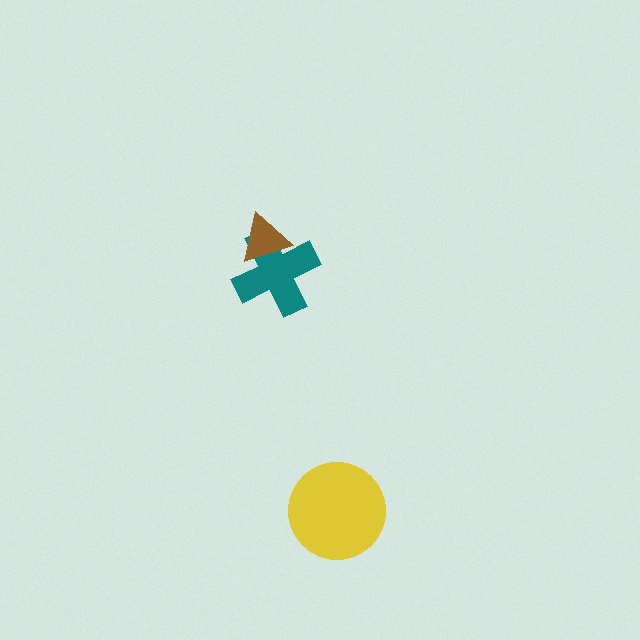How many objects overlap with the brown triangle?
1 object overlaps with the brown triangle.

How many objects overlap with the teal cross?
1 object overlaps with the teal cross.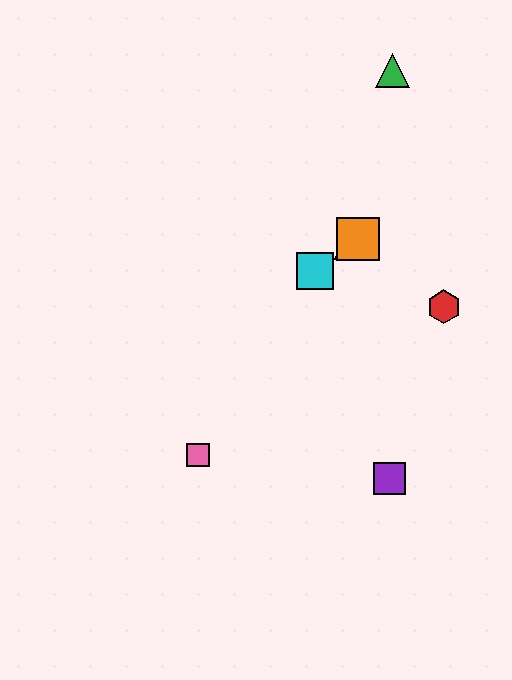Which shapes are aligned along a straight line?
The blue square, the yellow triangle, the orange square, the cyan square are aligned along a straight line.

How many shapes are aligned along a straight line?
4 shapes (the blue square, the yellow triangle, the orange square, the cyan square) are aligned along a straight line.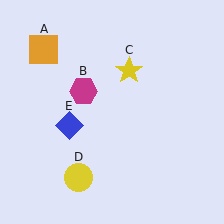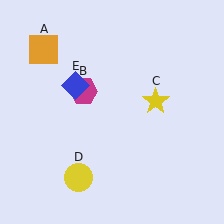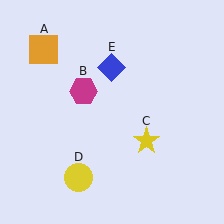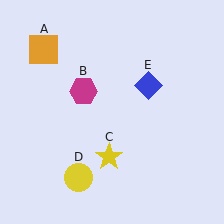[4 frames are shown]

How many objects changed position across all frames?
2 objects changed position: yellow star (object C), blue diamond (object E).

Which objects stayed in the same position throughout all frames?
Orange square (object A) and magenta hexagon (object B) and yellow circle (object D) remained stationary.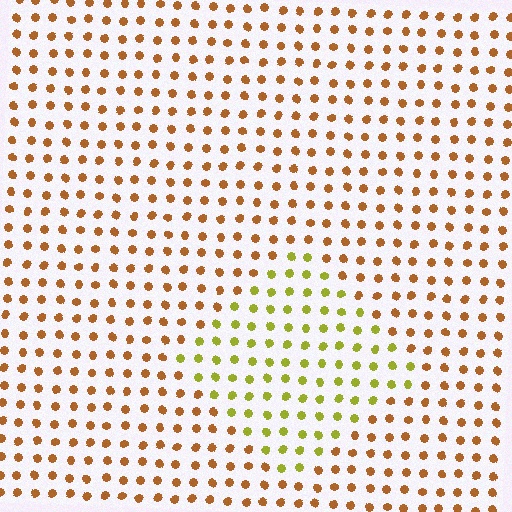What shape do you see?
I see a diamond.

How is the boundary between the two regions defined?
The boundary is defined purely by a slight shift in hue (about 43 degrees). Spacing, size, and orientation are identical on both sides.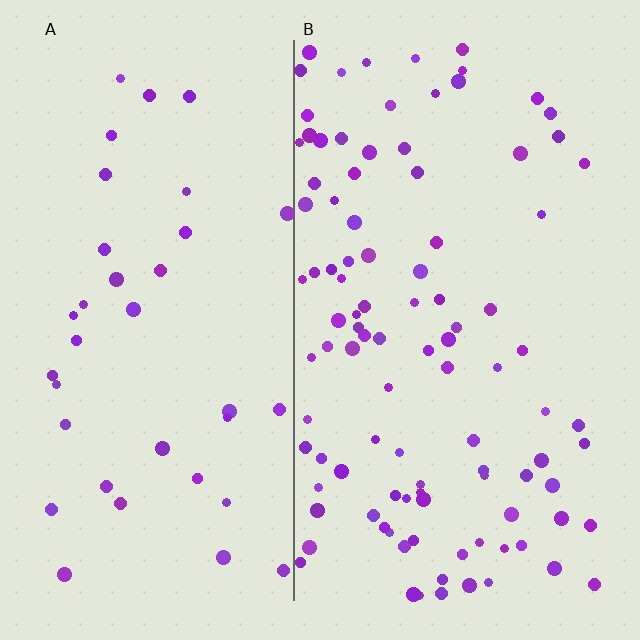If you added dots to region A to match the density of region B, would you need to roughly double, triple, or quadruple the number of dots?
Approximately triple.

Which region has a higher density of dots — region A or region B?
B (the right).